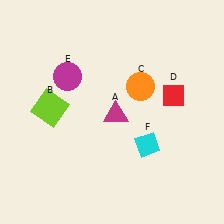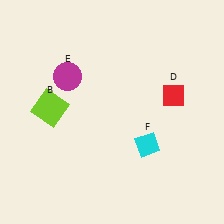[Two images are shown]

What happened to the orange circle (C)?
The orange circle (C) was removed in Image 2. It was in the top-right area of Image 1.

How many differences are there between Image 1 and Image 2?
There are 2 differences between the two images.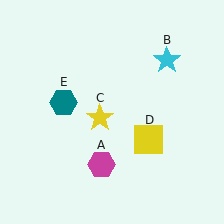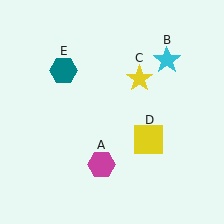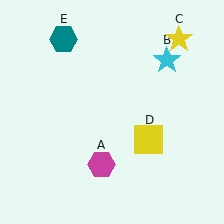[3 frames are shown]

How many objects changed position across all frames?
2 objects changed position: yellow star (object C), teal hexagon (object E).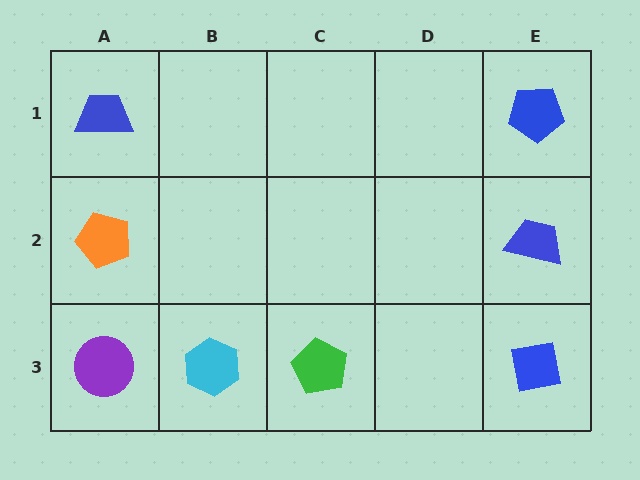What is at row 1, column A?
A blue trapezoid.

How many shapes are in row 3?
4 shapes.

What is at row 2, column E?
A blue trapezoid.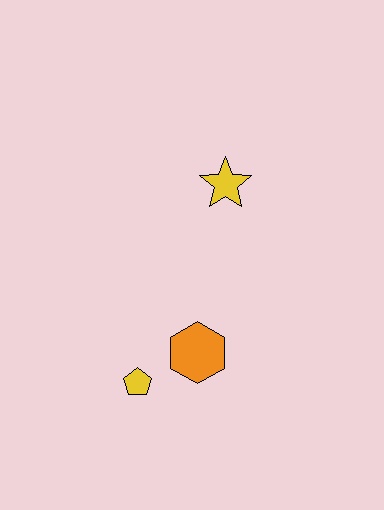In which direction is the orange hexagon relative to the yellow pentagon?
The orange hexagon is to the right of the yellow pentagon.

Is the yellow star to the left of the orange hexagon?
No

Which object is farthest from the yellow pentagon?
The yellow star is farthest from the yellow pentagon.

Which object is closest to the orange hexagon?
The yellow pentagon is closest to the orange hexagon.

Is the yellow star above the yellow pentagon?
Yes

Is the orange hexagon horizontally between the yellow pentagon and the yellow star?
Yes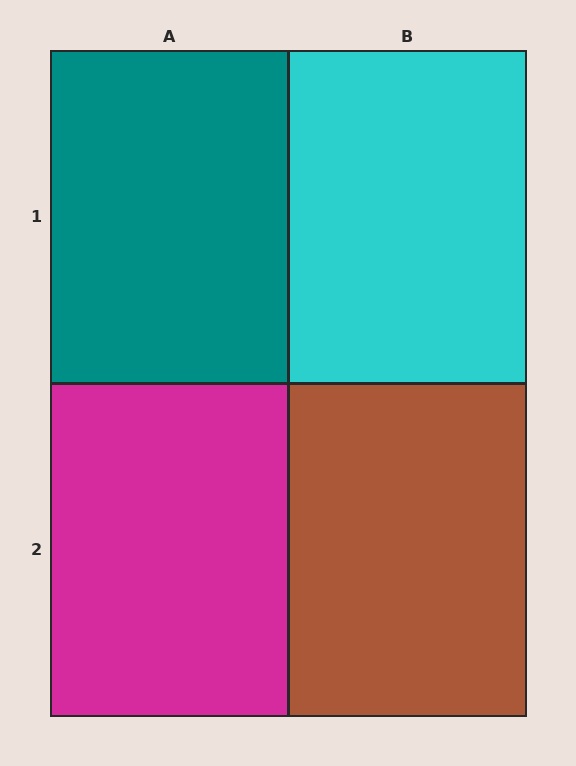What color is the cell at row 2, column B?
Brown.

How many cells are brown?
1 cell is brown.